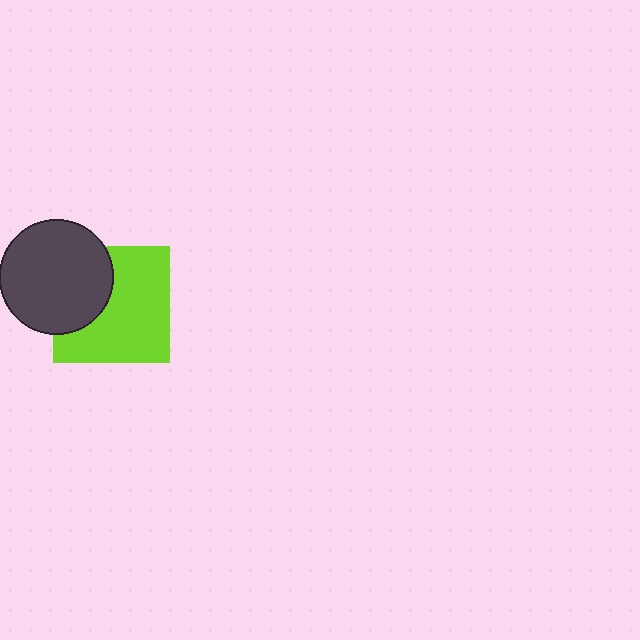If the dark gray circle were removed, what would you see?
You would see the complete lime square.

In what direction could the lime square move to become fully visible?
The lime square could move right. That would shift it out from behind the dark gray circle entirely.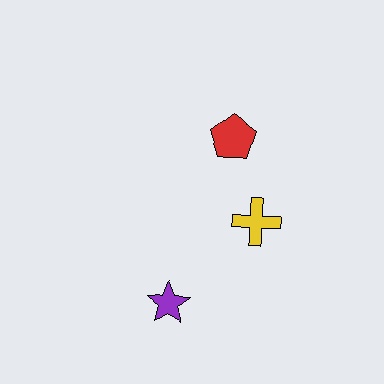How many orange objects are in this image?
There are no orange objects.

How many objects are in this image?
There are 3 objects.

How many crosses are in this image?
There is 1 cross.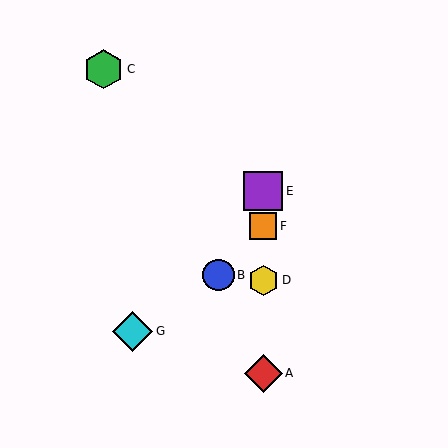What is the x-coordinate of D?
Object D is at x≈263.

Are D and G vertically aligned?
No, D is at x≈263 and G is at x≈133.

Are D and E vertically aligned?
Yes, both are at x≈263.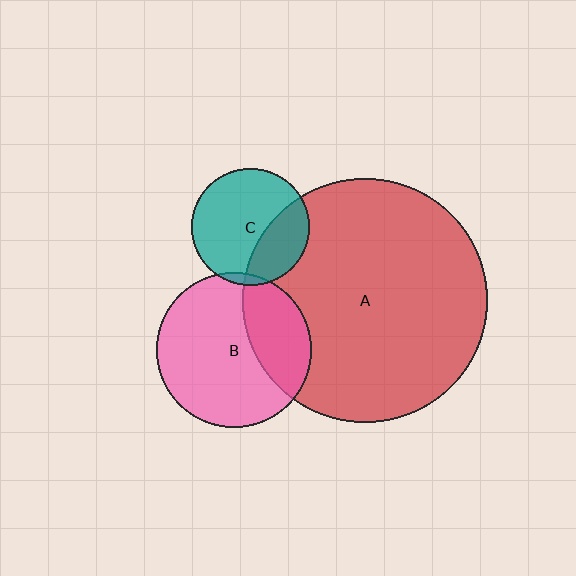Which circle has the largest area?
Circle A (red).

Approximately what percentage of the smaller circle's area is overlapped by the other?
Approximately 5%.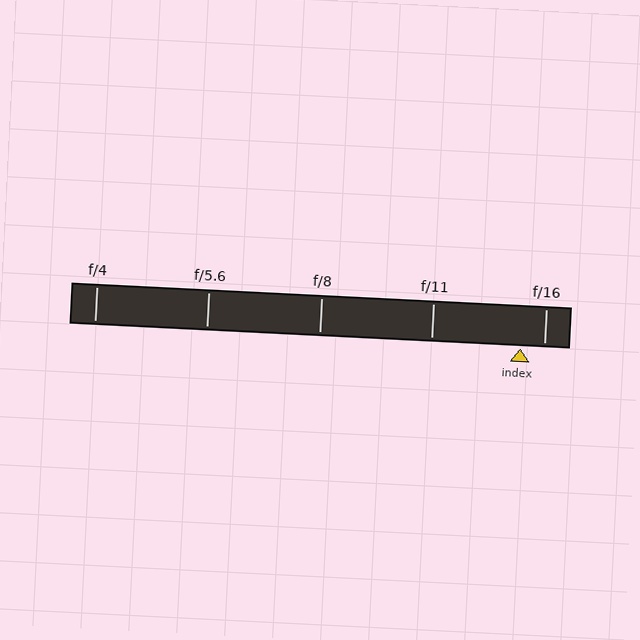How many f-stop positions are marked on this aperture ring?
There are 5 f-stop positions marked.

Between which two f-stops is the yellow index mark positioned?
The index mark is between f/11 and f/16.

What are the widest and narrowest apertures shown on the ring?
The widest aperture shown is f/4 and the narrowest is f/16.